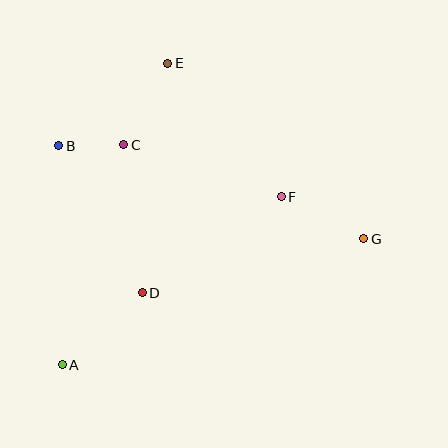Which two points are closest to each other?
Points B and C are closest to each other.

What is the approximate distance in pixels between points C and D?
The distance between C and D is approximately 149 pixels.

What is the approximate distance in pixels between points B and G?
The distance between B and G is approximately 319 pixels.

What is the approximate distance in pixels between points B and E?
The distance between B and E is approximately 137 pixels.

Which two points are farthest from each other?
Points A and G are farthest from each other.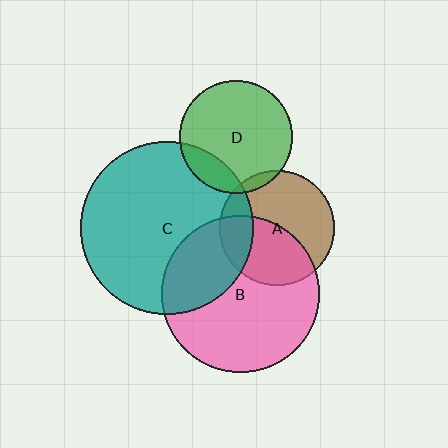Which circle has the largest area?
Circle C (teal).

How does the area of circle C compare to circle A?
Approximately 2.3 times.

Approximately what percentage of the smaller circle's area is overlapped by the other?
Approximately 45%.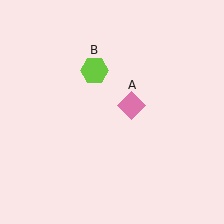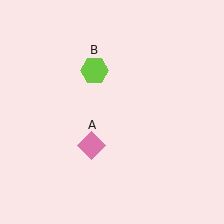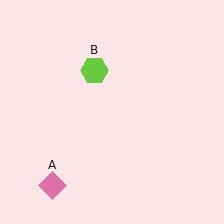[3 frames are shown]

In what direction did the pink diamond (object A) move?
The pink diamond (object A) moved down and to the left.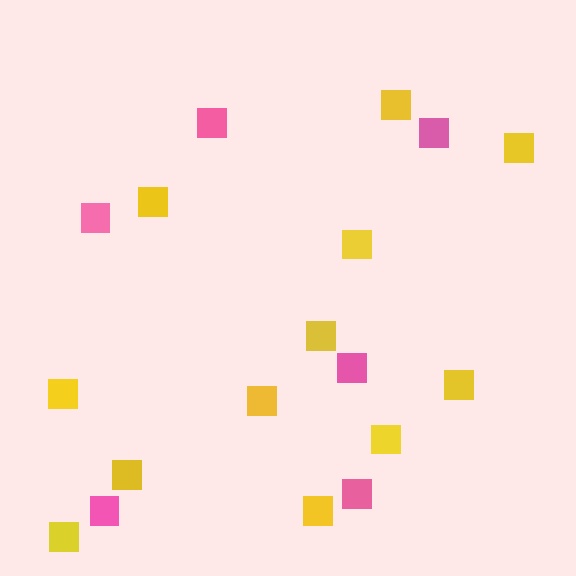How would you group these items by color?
There are 2 groups: one group of yellow squares (12) and one group of pink squares (6).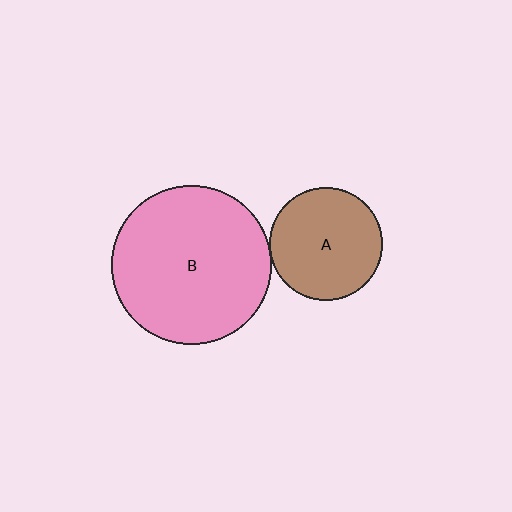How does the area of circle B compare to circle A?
Approximately 2.0 times.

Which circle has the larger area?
Circle B (pink).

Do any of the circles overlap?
No, none of the circles overlap.